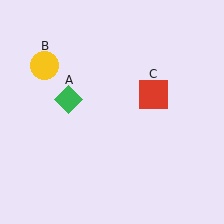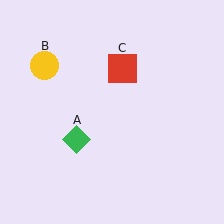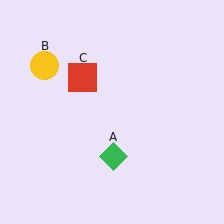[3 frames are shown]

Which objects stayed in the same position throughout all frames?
Yellow circle (object B) remained stationary.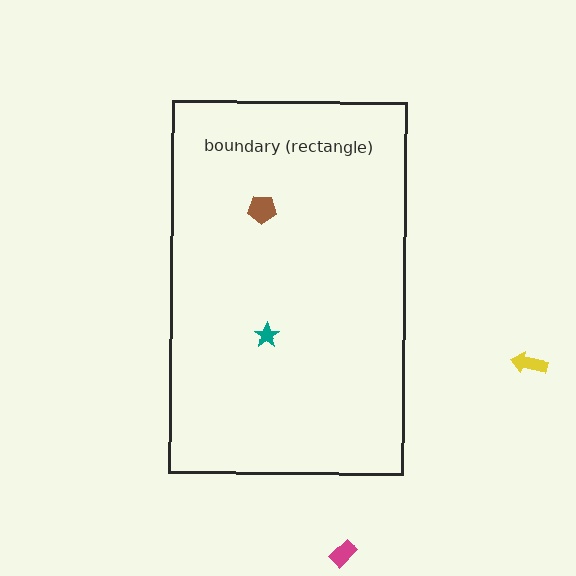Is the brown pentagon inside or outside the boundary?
Inside.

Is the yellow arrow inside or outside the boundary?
Outside.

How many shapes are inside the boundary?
2 inside, 2 outside.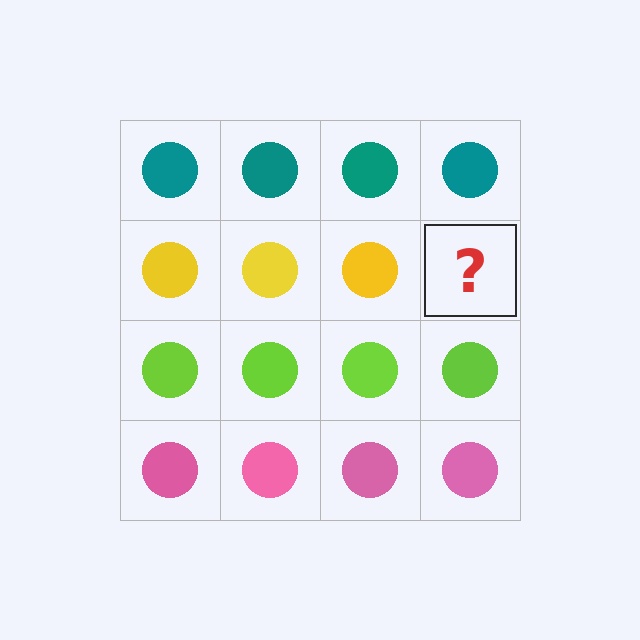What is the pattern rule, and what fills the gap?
The rule is that each row has a consistent color. The gap should be filled with a yellow circle.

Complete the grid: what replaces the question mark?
The question mark should be replaced with a yellow circle.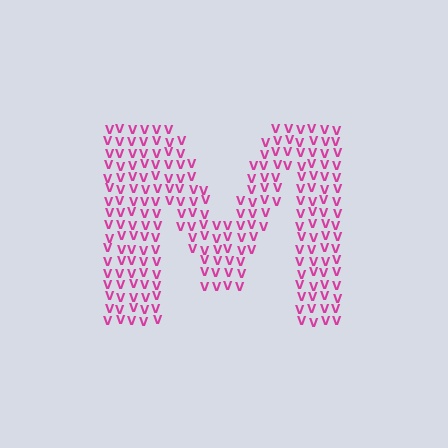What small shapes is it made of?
It is made of small letter V's.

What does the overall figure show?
The overall figure shows the letter M.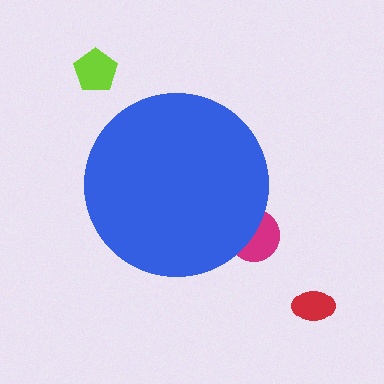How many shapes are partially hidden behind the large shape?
1 shape is partially hidden.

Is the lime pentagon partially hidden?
No, the lime pentagon is fully visible.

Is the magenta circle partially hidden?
Yes, the magenta circle is partially hidden behind the blue circle.